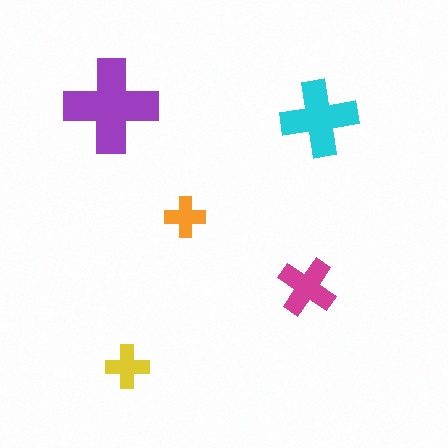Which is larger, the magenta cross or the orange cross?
The magenta one.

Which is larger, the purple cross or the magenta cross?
The purple one.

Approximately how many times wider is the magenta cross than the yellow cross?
About 1.5 times wider.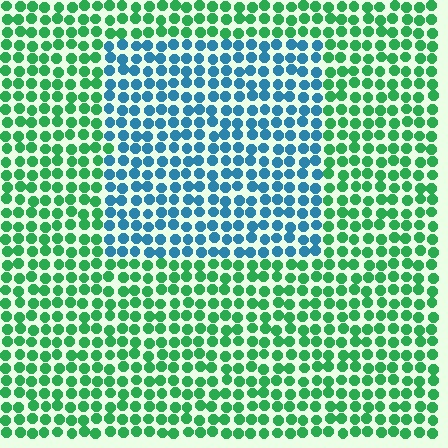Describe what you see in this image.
The image is filled with small green elements in a uniform arrangement. A rectangle-shaped region is visible where the elements are tinted to a slightly different hue, forming a subtle color boundary.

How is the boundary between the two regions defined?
The boundary is defined purely by a slight shift in hue (about 62 degrees). Spacing, size, and orientation are identical on both sides.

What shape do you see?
I see a rectangle.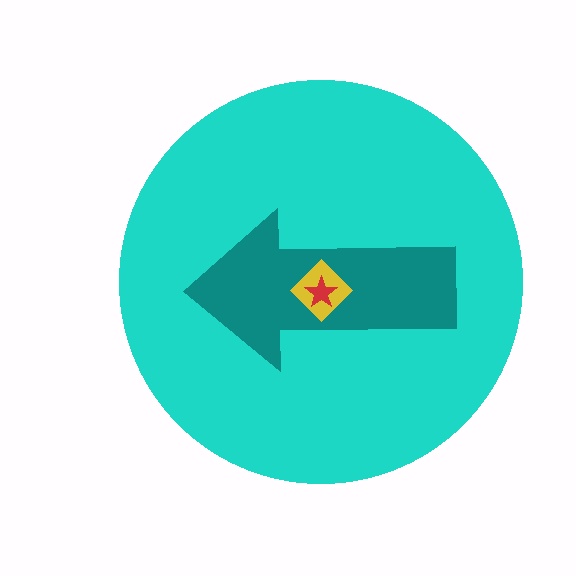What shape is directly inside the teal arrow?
The yellow diamond.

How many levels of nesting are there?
4.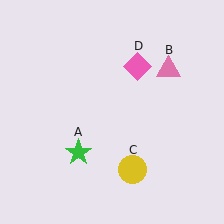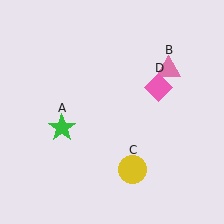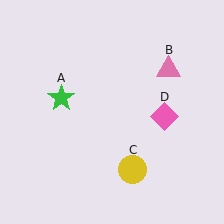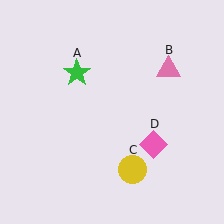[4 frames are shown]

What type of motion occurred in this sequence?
The green star (object A), pink diamond (object D) rotated clockwise around the center of the scene.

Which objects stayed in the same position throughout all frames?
Pink triangle (object B) and yellow circle (object C) remained stationary.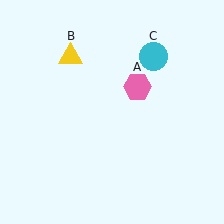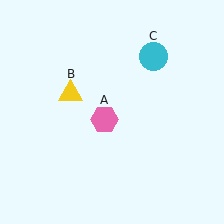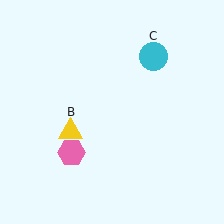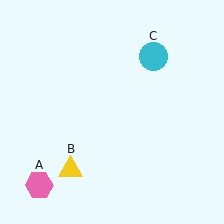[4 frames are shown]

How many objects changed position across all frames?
2 objects changed position: pink hexagon (object A), yellow triangle (object B).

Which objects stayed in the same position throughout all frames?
Cyan circle (object C) remained stationary.